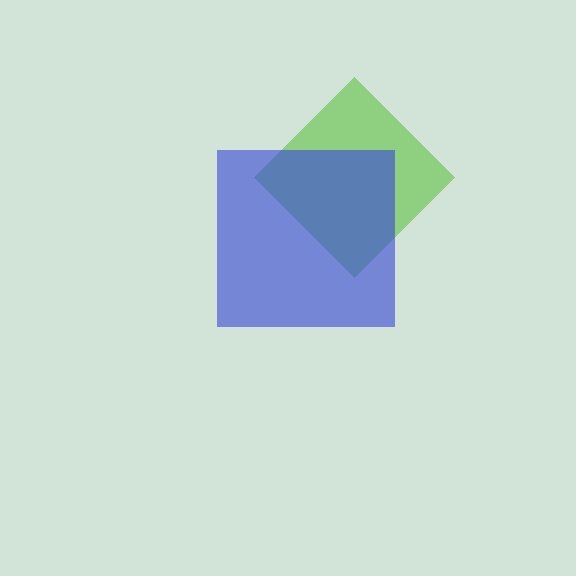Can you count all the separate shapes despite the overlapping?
Yes, there are 2 separate shapes.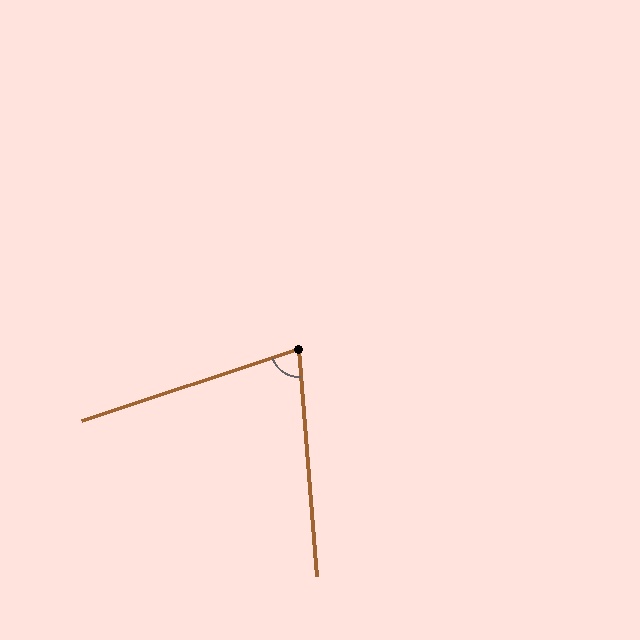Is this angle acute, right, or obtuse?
It is acute.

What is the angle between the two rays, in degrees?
Approximately 76 degrees.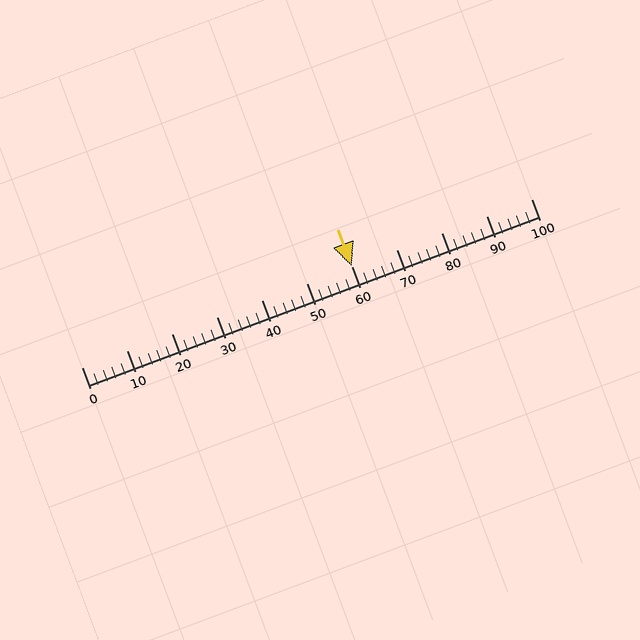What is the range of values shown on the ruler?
The ruler shows values from 0 to 100.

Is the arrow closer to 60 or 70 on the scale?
The arrow is closer to 60.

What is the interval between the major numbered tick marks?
The major tick marks are spaced 10 units apart.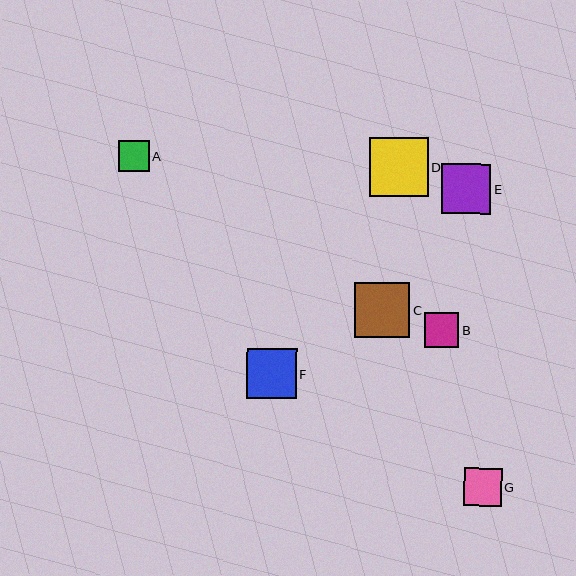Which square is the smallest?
Square A is the smallest with a size of approximately 31 pixels.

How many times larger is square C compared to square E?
Square C is approximately 1.1 times the size of square E.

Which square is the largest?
Square D is the largest with a size of approximately 59 pixels.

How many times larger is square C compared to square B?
Square C is approximately 1.6 times the size of square B.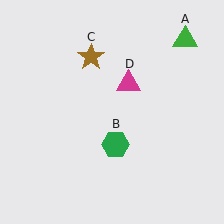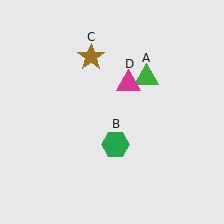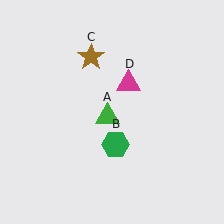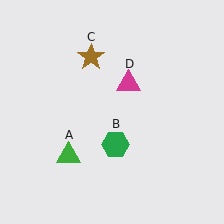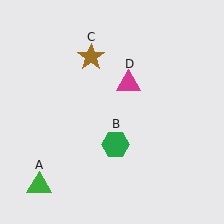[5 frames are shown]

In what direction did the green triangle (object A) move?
The green triangle (object A) moved down and to the left.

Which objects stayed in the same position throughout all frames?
Green hexagon (object B) and brown star (object C) and magenta triangle (object D) remained stationary.